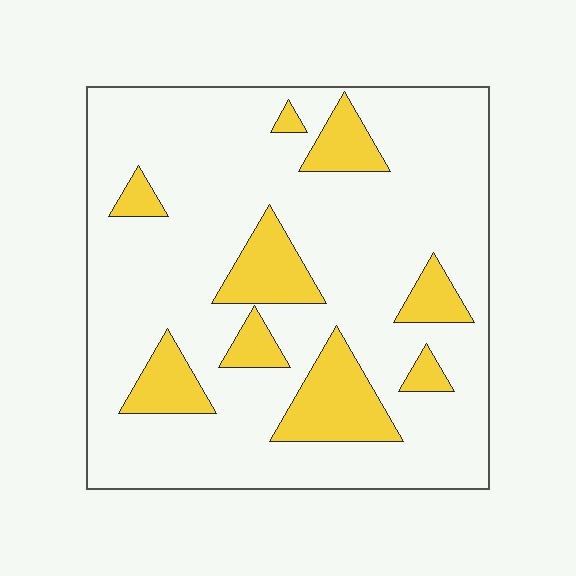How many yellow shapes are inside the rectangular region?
9.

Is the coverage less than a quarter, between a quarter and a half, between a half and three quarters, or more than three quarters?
Less than a quarter.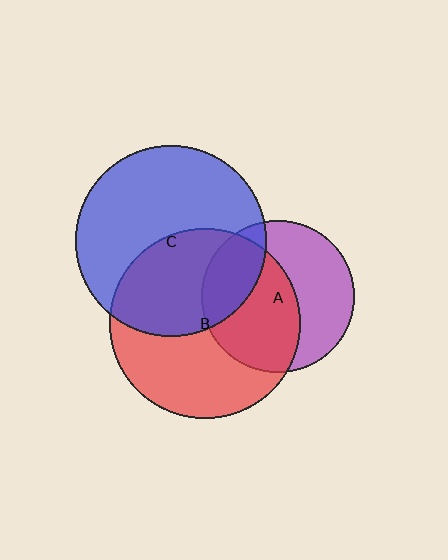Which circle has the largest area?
Circle C (blue).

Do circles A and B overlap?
Yes.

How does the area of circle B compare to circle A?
Approximately 1.6 times.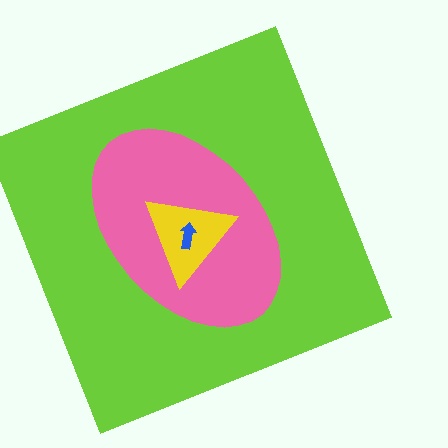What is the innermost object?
The blue arrow.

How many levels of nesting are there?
4.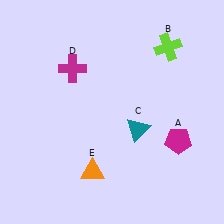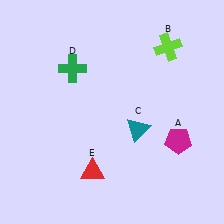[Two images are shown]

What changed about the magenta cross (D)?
In Image 1, D is magenta. In Image 2, it changed to green.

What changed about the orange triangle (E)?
In Image 1, E is orange. In Image 2, it changed to red.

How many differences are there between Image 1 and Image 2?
There are 2 differences between the two images.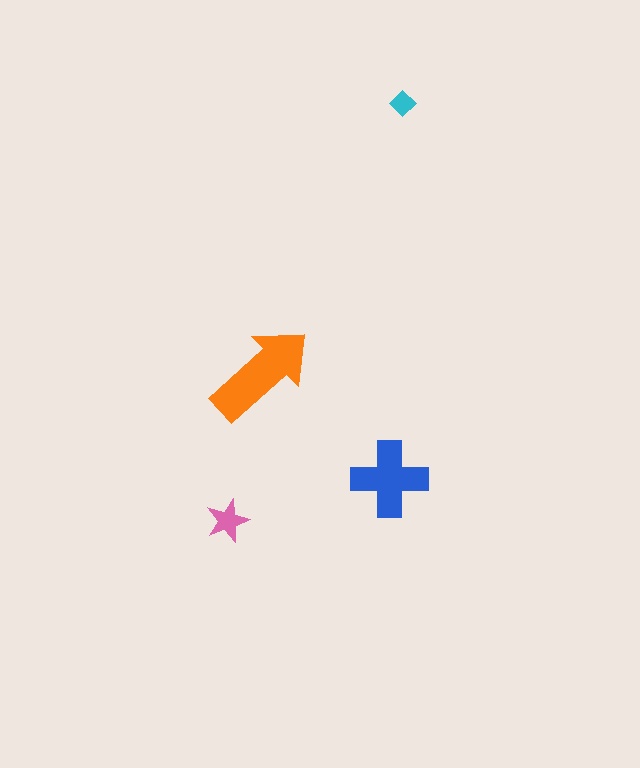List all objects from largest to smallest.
The orange arrow, the blue cross, the pink star, the cyan diamond.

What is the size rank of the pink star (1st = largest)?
3rd.